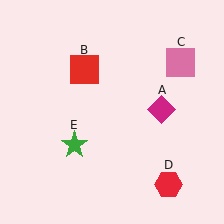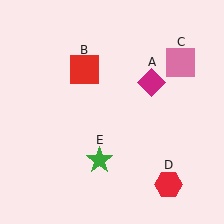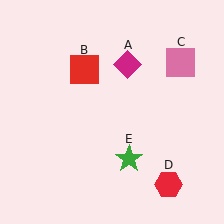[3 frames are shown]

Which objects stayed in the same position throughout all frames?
Red square (object B) and pink square (object C) and red hexagon (object D) remained stationary.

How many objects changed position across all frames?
2 objects changed position: magenta diamond (object A), green star (object E).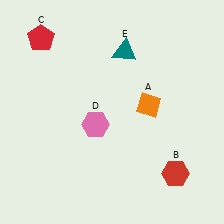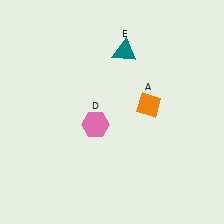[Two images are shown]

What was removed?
The red hexagon (B), the red pentagon (C) were removed in Image 2.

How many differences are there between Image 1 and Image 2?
There are 2 differences between the two images.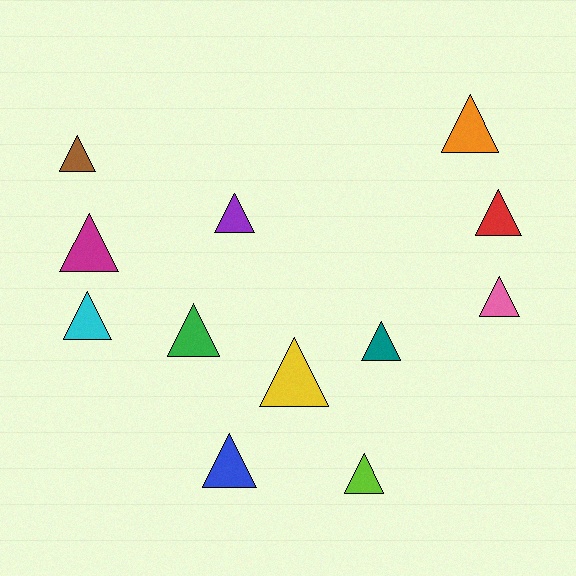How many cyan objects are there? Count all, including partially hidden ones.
There is 1 cyan object.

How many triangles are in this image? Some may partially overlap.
There are 12 triangles.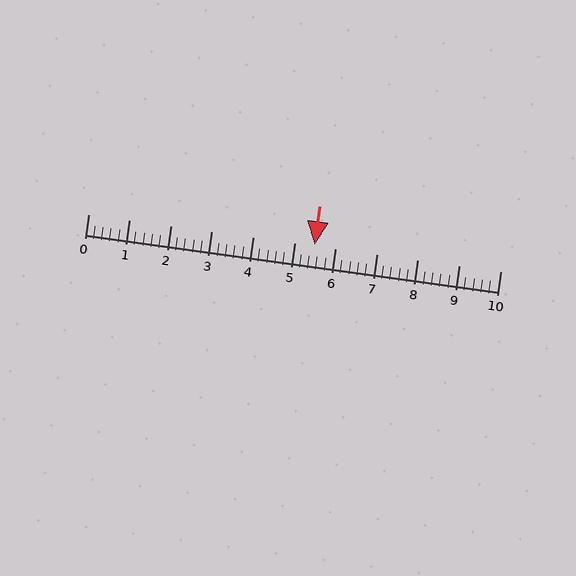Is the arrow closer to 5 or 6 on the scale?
The arrow is closer to 6.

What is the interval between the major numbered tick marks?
The major tick marks are spaced 1 units apart.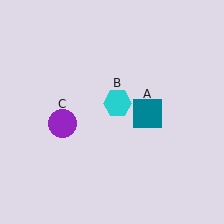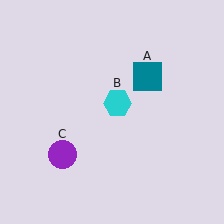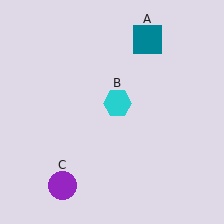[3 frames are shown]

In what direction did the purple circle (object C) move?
The purple circle (object C) moved down.